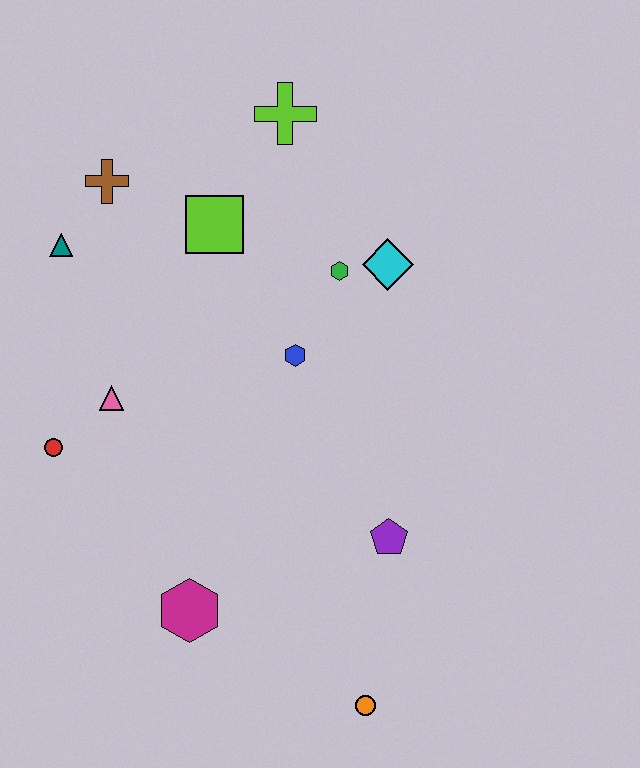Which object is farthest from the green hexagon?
The orange circle is farthest from the green hexagon.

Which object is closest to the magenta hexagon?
The orange circle is closest to the magenta hexagon.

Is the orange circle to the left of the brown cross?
No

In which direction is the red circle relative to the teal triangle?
The red circle is below the teal triangle.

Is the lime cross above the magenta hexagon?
Yes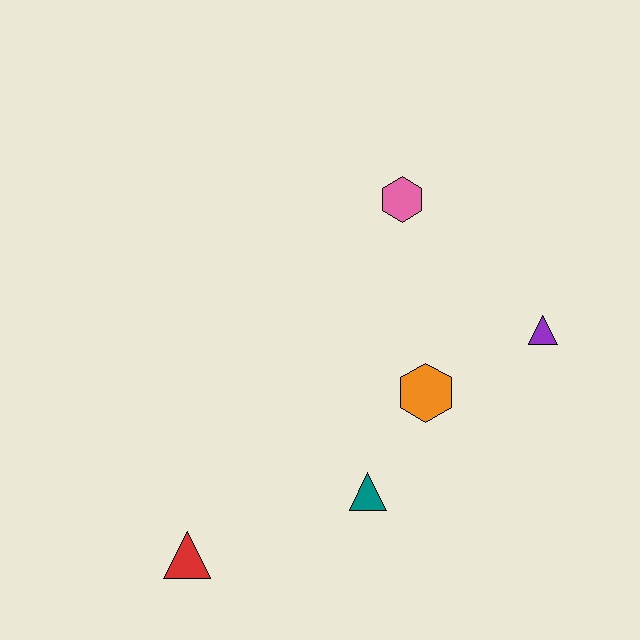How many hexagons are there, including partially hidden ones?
There are 2 hexagons.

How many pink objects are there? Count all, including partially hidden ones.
There is 1 pink object.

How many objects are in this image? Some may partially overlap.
There are 5 objects.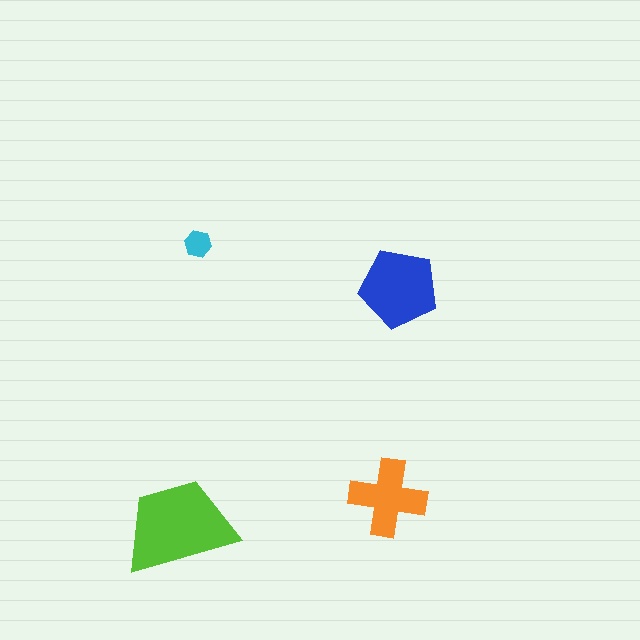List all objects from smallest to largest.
The cyan hexagon, the orange cross, the blue pentagon, the lime trapezoid.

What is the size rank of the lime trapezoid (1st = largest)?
1st.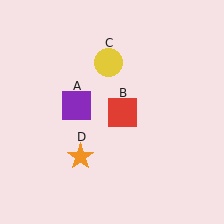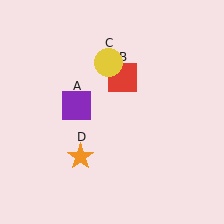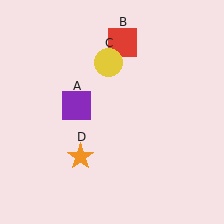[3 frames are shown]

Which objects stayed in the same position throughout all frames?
Purple square (object A) and yellow circle (object C) and orange star (object D) remained stationary.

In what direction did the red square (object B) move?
The red square (object B) moved up.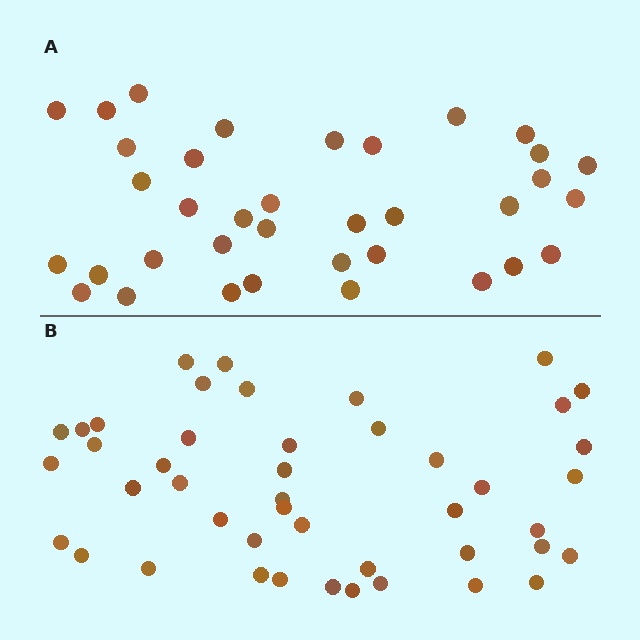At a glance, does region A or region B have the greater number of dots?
Region B (the bottom region) has more dots.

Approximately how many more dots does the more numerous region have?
Region B has roughly 8 or so more dots than region A.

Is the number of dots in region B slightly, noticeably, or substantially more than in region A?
Region B has noticeably more, but not dramatically so. The ratio is roughly 1.2 to 1.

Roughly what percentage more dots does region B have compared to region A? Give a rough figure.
About 25% more.